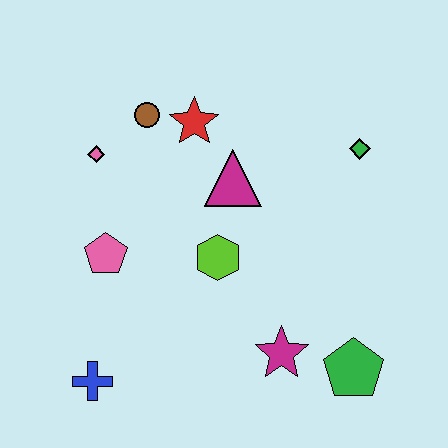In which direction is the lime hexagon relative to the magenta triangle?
The lime hexagon is below the magenta triangle.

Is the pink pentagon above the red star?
No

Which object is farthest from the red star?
The green pentagon is farthest from the red star.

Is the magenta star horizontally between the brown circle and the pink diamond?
No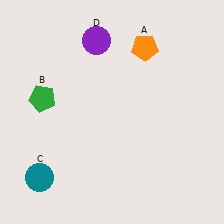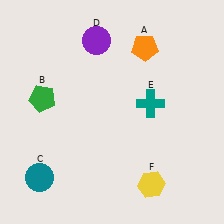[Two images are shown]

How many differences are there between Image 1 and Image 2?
There are 2 differences between the two images.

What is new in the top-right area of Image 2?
A teal cross (E) was added in the top-right area of Image 2.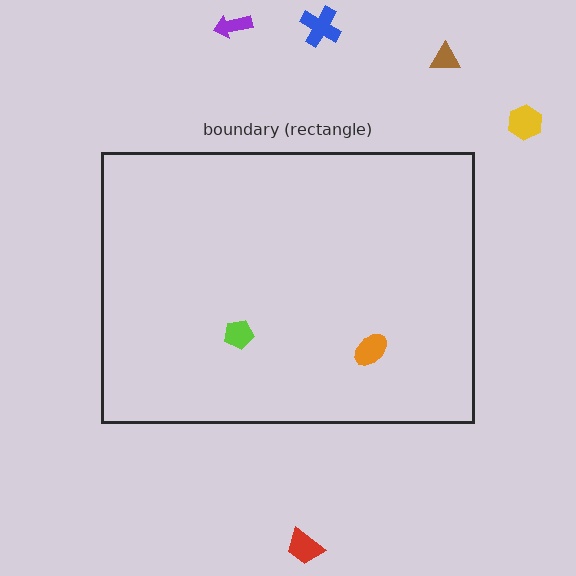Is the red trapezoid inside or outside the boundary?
Outside.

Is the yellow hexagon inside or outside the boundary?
Outside.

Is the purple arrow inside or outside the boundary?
Outside.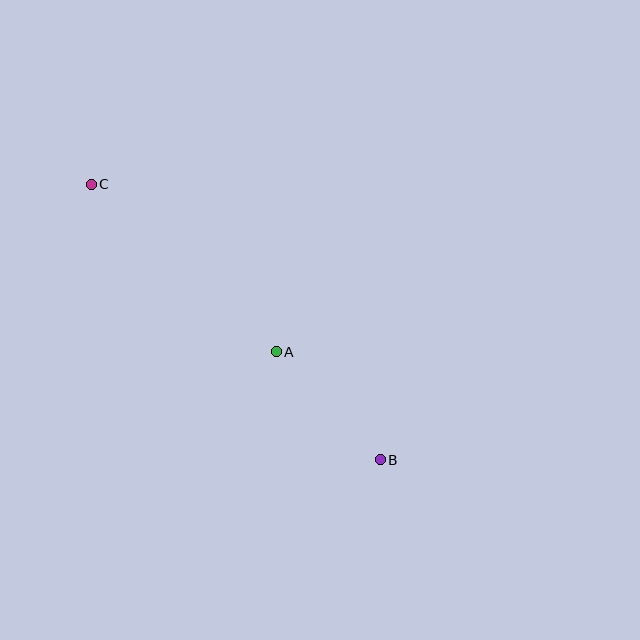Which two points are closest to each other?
Points A and B are closest to each other.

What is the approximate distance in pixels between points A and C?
The distance between A and C is approximately 250 pixels.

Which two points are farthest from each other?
Points B and C are farthest from each other.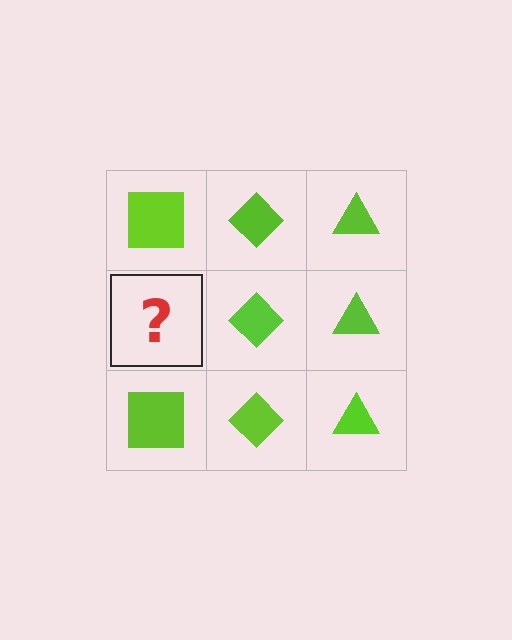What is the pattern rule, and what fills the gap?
The rule is that each column has a consistent shape. The gap should be filled with a lime square.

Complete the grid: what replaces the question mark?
The question mark should be replaced with a lime square.